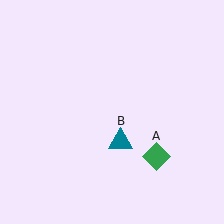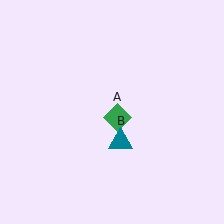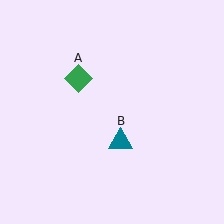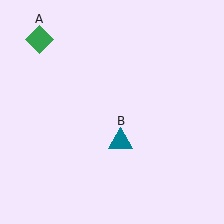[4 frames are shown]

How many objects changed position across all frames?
1 object changed position: green diamond (object A).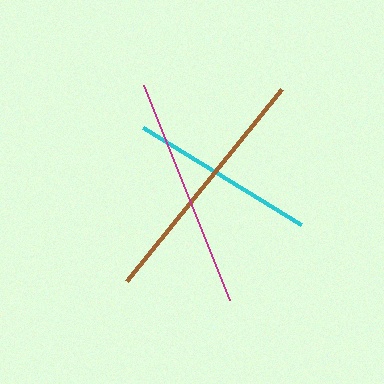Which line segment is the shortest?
The cyan line is the shortest at approximately 185 pixels.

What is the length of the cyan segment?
The cyan segment is approximately 185 pixels long.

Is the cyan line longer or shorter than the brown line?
The brown line is longer than the cyan line.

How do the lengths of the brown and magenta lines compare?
The brown and magenta lines are approximately the same length.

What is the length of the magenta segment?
The magenta segment is approximately 231 pixels long.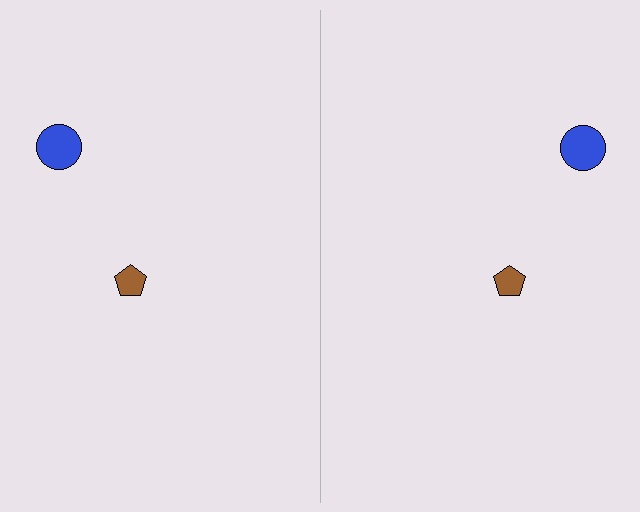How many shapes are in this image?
There are 4 shapes in this image.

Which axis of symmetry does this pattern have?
The pattern has a vertical axis of symmetry running through the center of the image.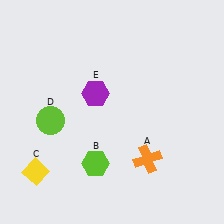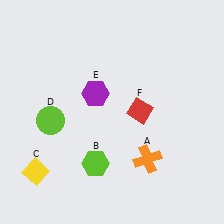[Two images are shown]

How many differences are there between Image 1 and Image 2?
There is 1 difference between the two images.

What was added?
A red diamond (F) was added in Image 2.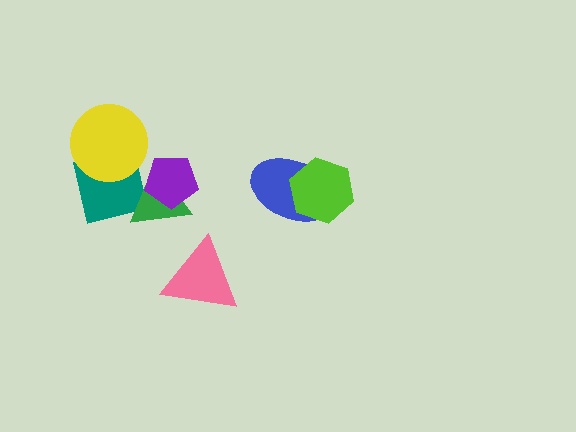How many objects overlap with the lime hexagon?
1 object overlaps with the lime hexagon.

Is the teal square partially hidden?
Yes, it is partially covered by another shape.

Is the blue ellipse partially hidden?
Yes, it is partially covered by another shape.